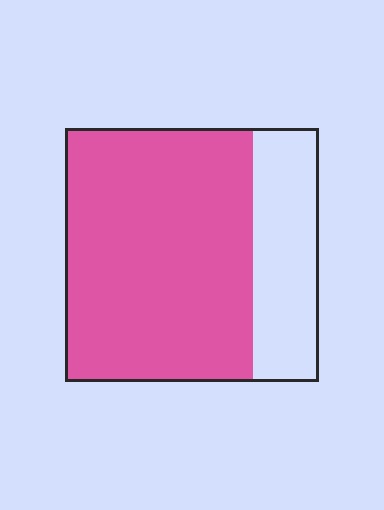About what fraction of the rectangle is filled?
About three quarters (3/4).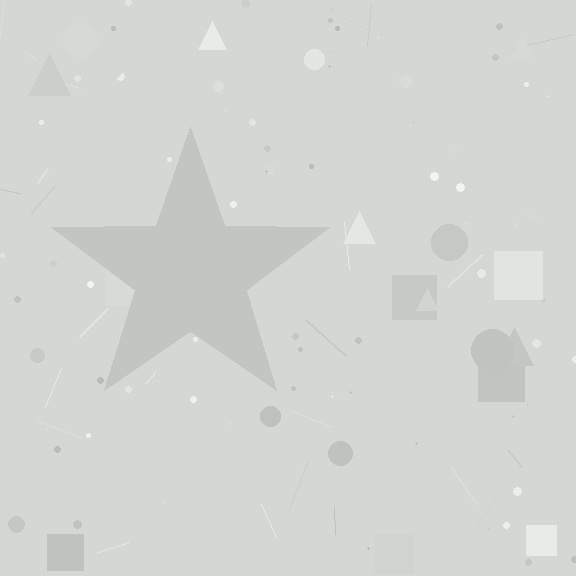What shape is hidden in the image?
A star is hidden in the image.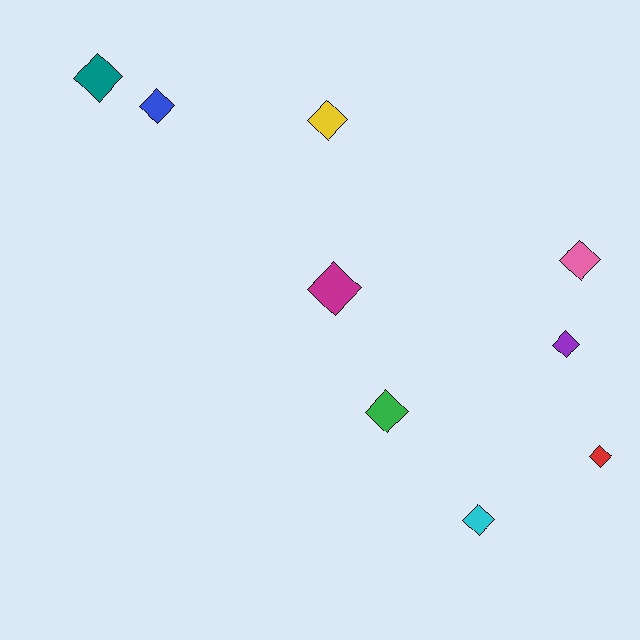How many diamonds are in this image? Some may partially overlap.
There are 9 diamonds.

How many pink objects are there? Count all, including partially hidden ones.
There is 1 pink object.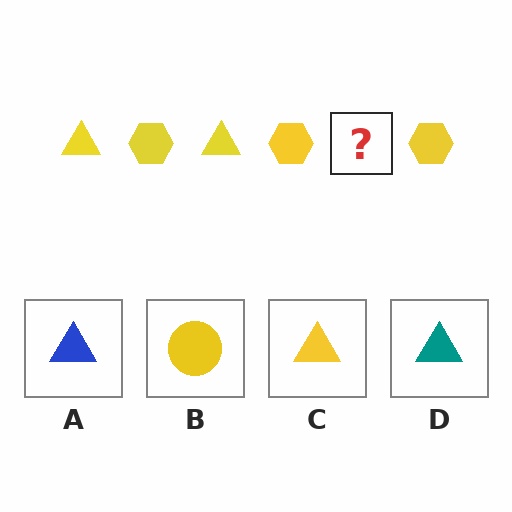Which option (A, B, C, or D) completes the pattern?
C.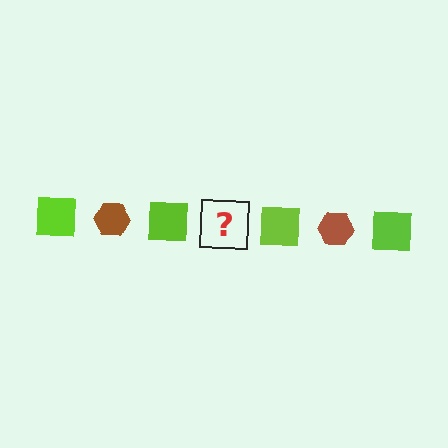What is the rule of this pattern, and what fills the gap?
The rule is that the pattern alternates between lime square and brown hexagon. The gap should be filled with a brown hexagon.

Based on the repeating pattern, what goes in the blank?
The blank should be a brown hexagon.